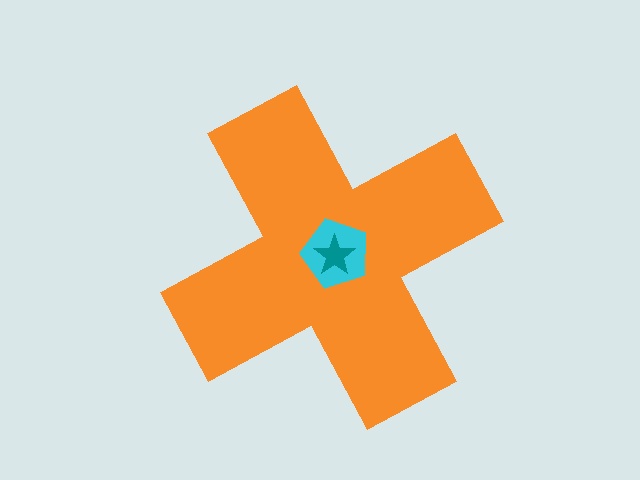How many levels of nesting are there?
3.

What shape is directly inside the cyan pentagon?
The teal star.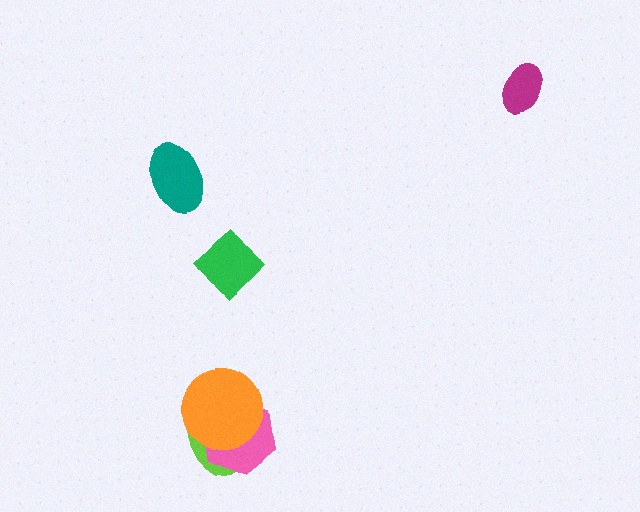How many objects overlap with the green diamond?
0 objects overlap with the green diamond.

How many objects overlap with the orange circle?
2 objects overlap with the orange circle.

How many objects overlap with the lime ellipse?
2 objects overlap with the lime ellipse.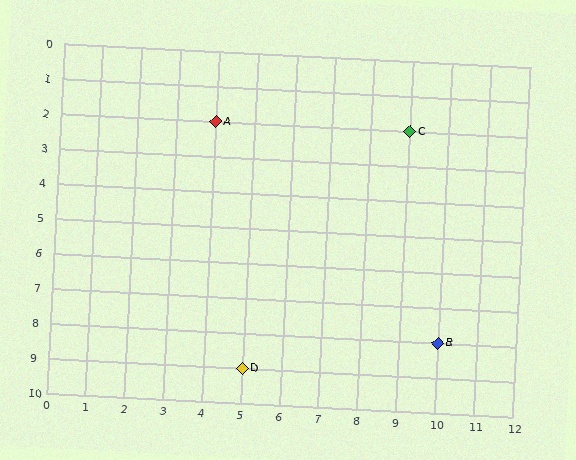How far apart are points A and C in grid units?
Points A and C are 5 columns apart.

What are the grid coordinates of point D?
Point D is at grid coordinates (5, 9).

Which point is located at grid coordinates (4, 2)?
Point A is at (4, 2).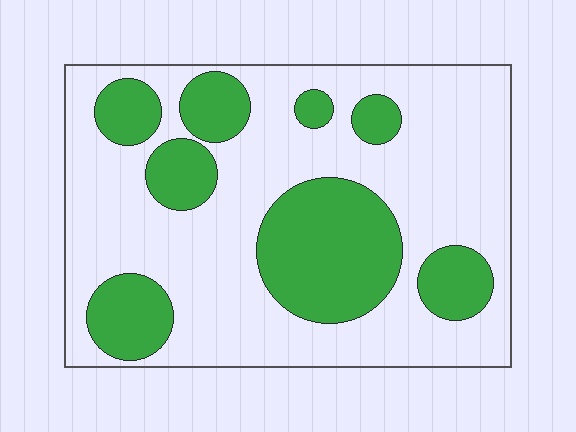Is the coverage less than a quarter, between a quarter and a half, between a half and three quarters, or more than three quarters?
Between a quarter and a half.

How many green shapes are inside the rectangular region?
8.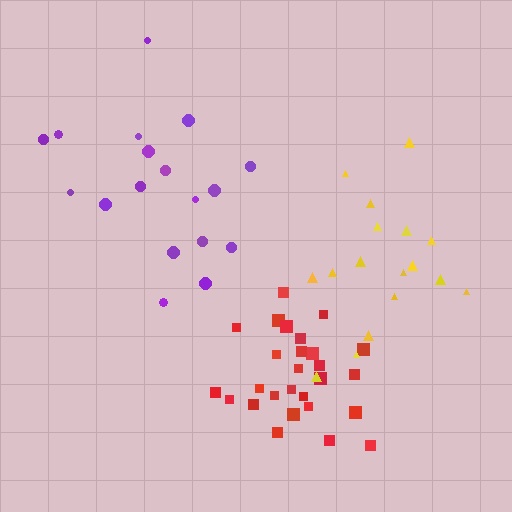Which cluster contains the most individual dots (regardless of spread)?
Red (27).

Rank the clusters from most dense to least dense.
red, yellow, purple.